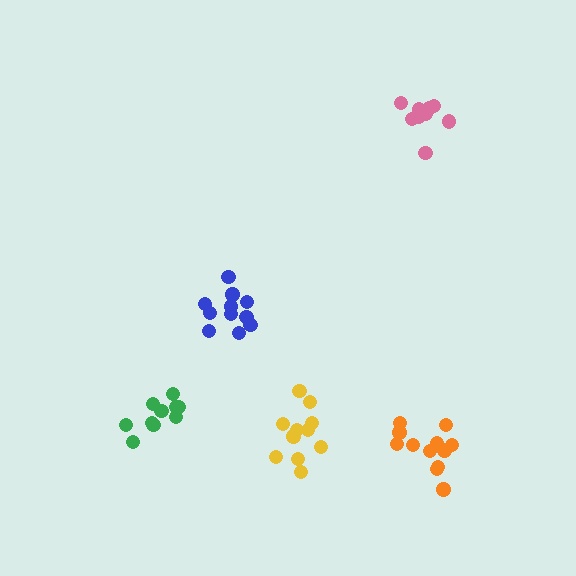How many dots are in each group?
Group 1: 13 dots, Group 2: 11 dots, Group 3: 10 dots, Group 4: 9 dots, Group 5: 11 dots (54 total).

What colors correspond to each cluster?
The clusters are colored: orange, yellow, green, pink, blue.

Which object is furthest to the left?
The green cluster is leftmost.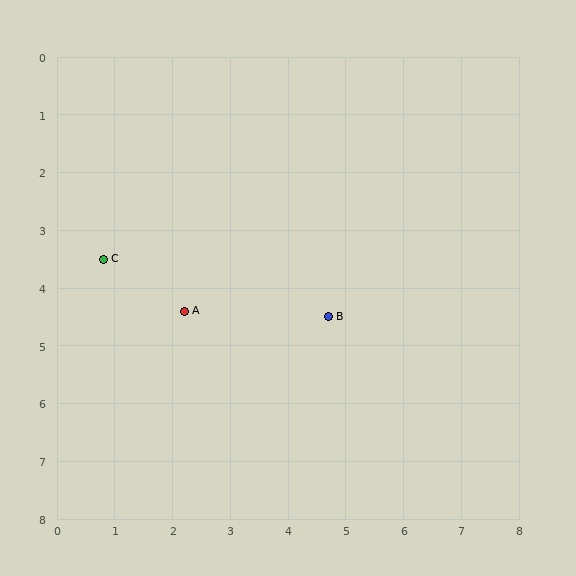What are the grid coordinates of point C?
Point C is at approximately (0.8, 3.5).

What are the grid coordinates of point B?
Point B is at approximately (4.7, 4.5).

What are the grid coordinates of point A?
Point A is at approximately (2.2, 4.4).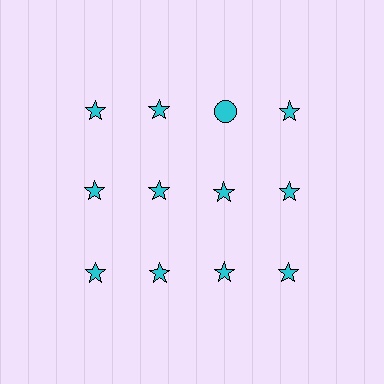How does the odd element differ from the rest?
It has a different shape: circle instead of star.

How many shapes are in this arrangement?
There are 12 shapes arranged in a grid pattern.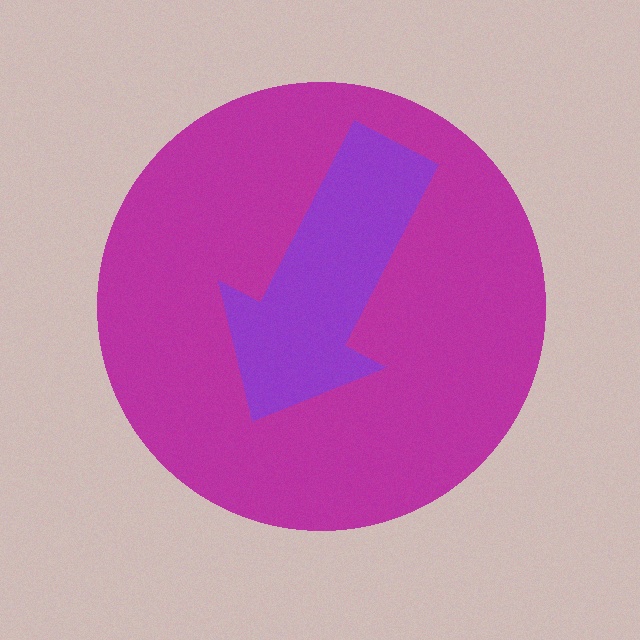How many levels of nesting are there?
2.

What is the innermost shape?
The purple arrow.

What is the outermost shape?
The magenta circle.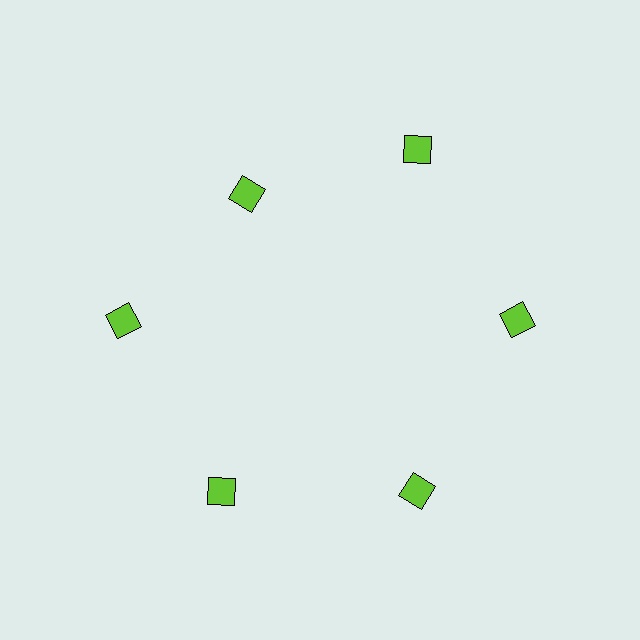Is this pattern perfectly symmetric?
No. The 6 lime squares are arranged in a ring, but one element near the 11 o'clock position is pulled inward toward the center, breaking the 6-fold rotational symmetry.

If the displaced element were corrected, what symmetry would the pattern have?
It would have 6-fold rotational symmetry — the pattern would map onto itself every 60 degrees.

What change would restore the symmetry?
The symmetry would be restored by moving it outward, back onto the ring so that all 6 squares sit at equal angles and equal distance from the center.